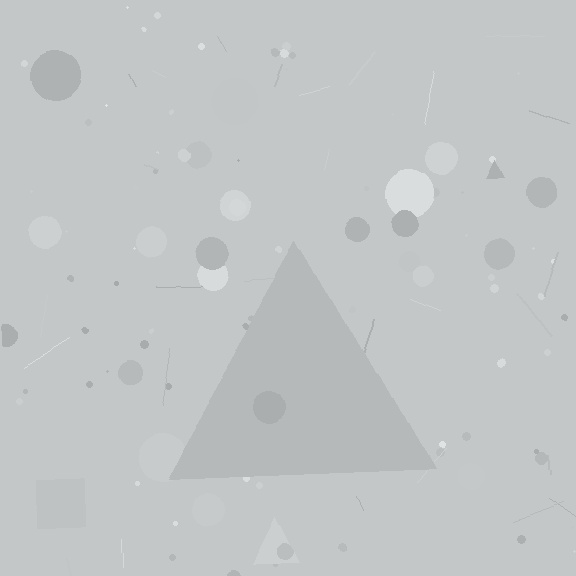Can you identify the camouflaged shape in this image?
The camouflaged shape is a triangle.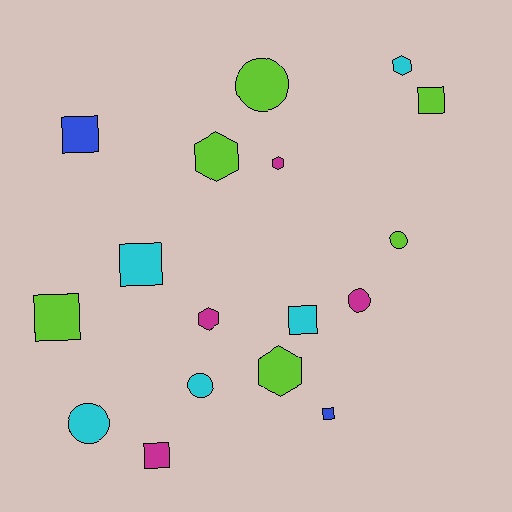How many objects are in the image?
There are 17 objects.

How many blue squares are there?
There are 2 blue squares.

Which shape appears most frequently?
Square, with 7 objects.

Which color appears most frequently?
Lime, with 6 objects.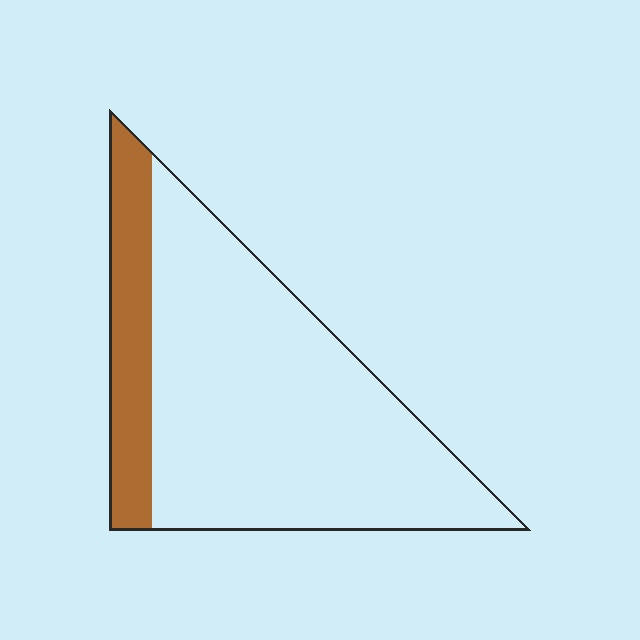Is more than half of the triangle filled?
No.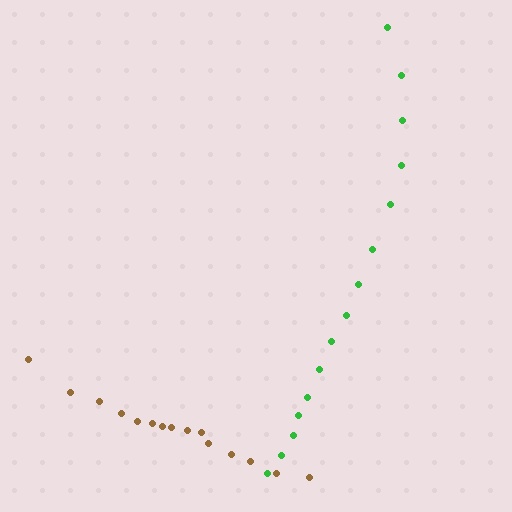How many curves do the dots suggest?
There are 2 distinct paths.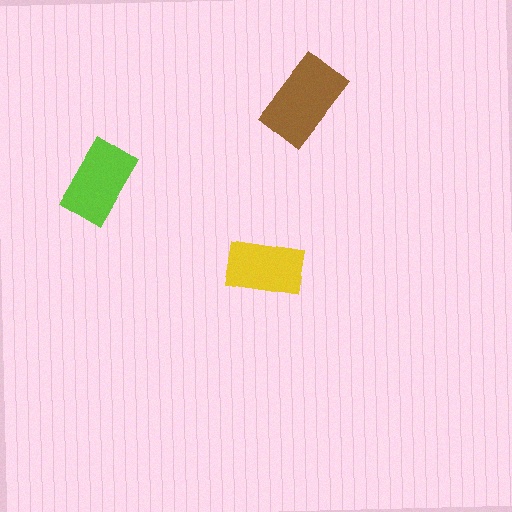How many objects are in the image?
There are 3 objects in the image.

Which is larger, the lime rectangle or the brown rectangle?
The brown one.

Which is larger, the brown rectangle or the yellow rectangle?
The brown one.